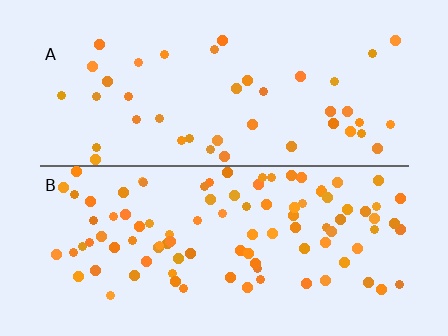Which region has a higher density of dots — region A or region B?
B (the bottom).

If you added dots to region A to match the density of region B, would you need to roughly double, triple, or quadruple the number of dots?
Approximately double.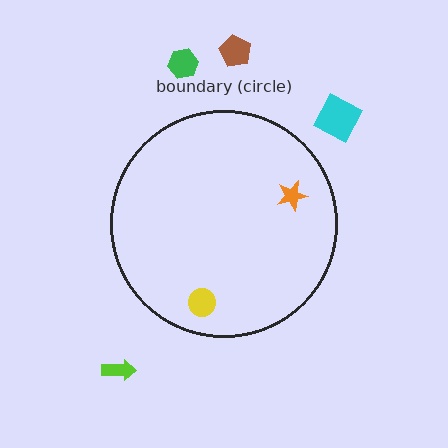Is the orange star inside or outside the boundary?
Inside.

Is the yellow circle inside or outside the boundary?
Inside.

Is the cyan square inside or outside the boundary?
Outside.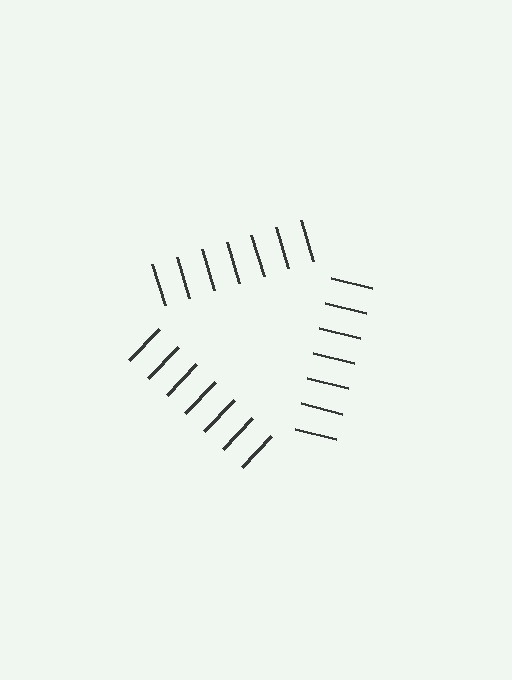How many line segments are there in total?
21 — 7 along each of the 3 edges.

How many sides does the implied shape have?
3 sides — the line-ends trace a triangle.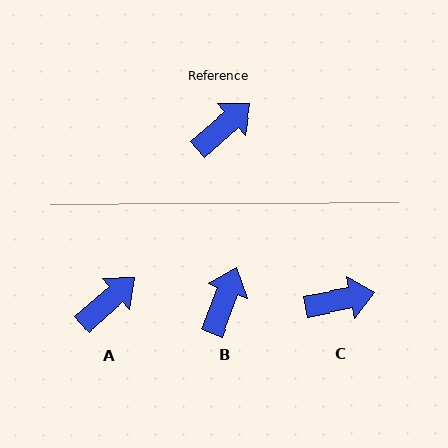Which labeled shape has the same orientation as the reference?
A.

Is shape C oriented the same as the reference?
No, it is off by about 30 degrees.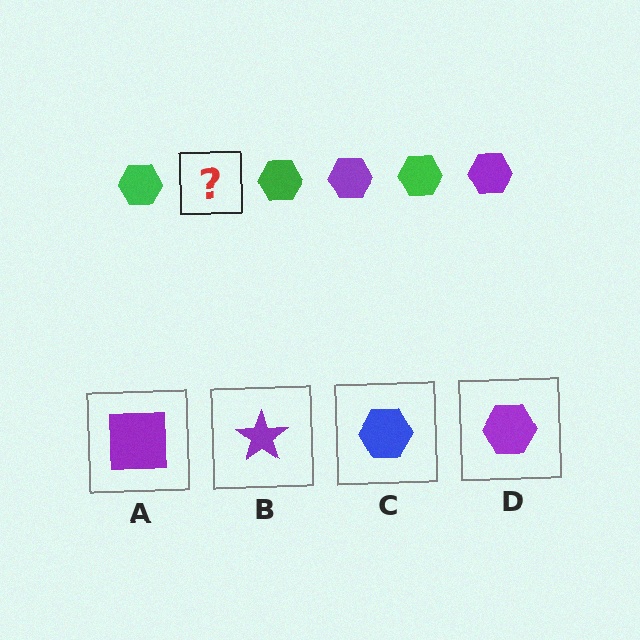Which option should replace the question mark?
Option D.